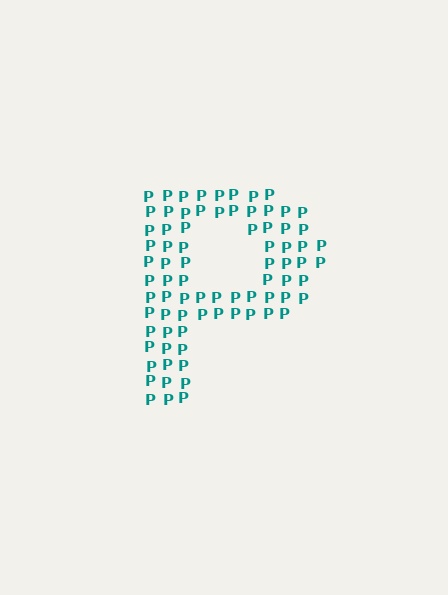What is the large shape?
The large shape is the letter P.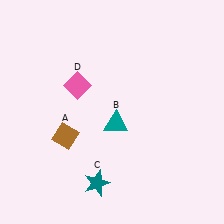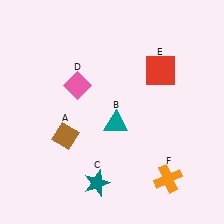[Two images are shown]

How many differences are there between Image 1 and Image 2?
There are 2 differences between the two images.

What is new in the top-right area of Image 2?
A red square (E) was added in the top-right area of Image 2.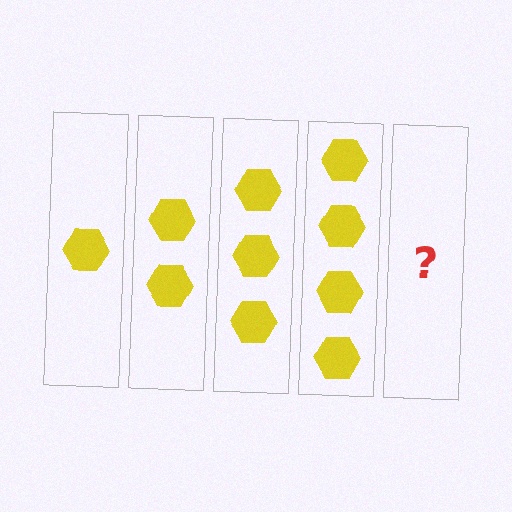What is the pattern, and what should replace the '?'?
The pattern is that each step adds one more hexagon. The '?' should be 5 hexagons.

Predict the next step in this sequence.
The next step is 5 hexagons.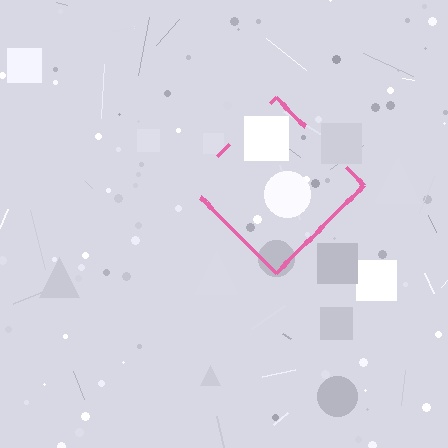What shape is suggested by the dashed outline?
The dashed outline suggests a diamond.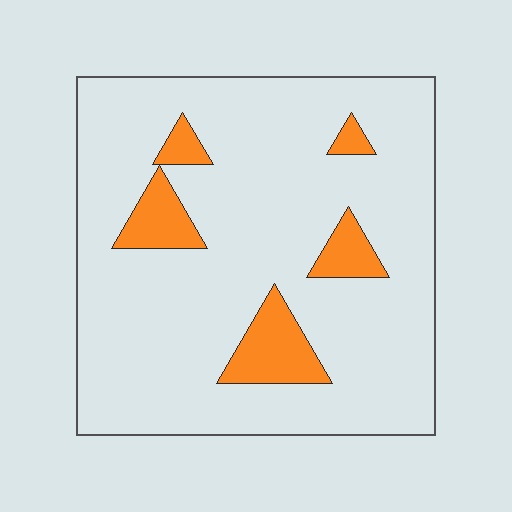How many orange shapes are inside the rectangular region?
5.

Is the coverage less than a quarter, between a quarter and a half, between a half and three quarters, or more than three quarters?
Less than a quarter.